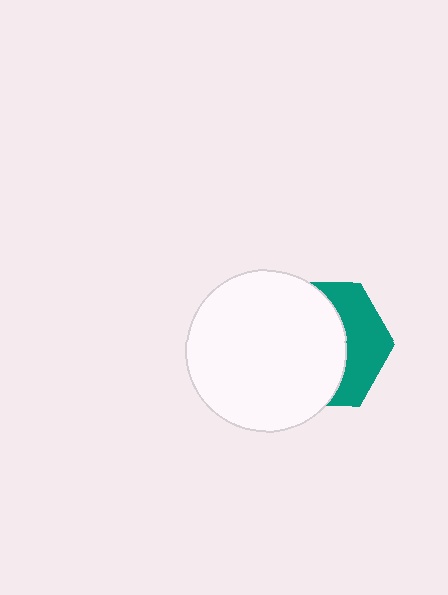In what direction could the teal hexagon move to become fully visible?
The teal hexagon could move right. That would shift it out from behind the white circle entirely.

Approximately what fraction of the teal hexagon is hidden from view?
Roughly 63% of the teal hexagon is hidden behind the white circle.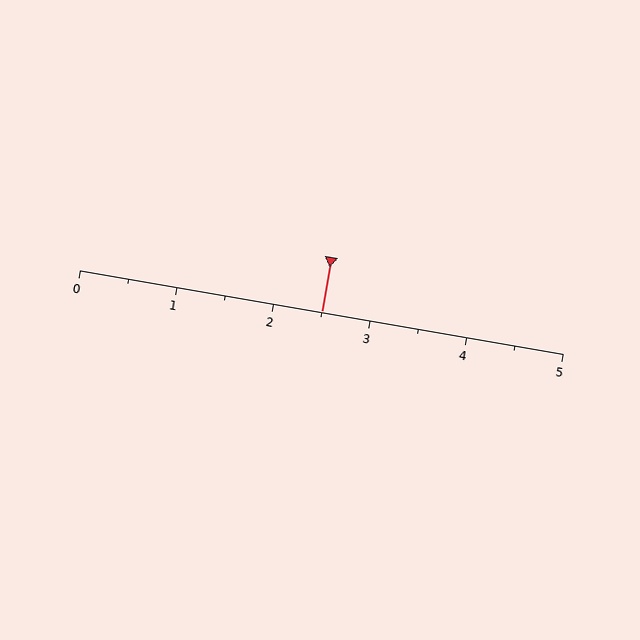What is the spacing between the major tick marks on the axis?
The major ticks are spaced 1 apart.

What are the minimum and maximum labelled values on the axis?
The axis runs from 0 to 5.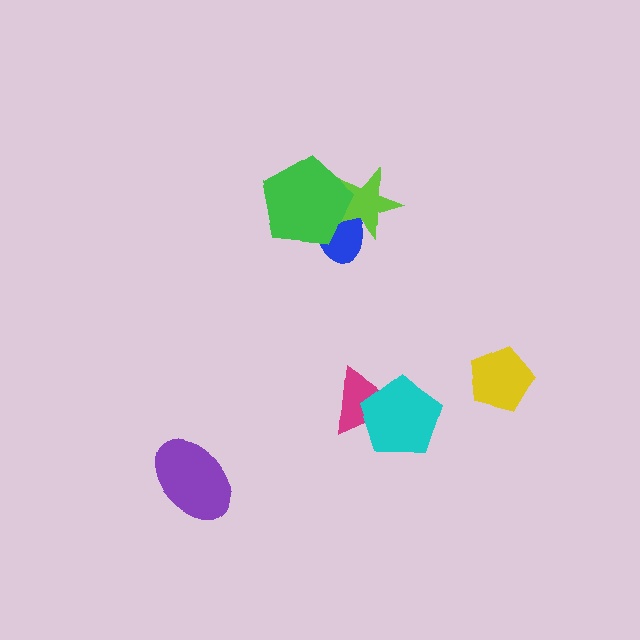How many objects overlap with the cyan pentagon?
1 object overlaps with the cyan pentagon.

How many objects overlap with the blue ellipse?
2 objects overlap with the blue ellipse.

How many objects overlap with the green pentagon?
2 objects overlap with the green pentagon.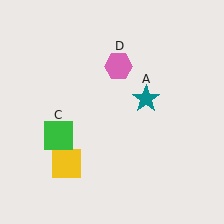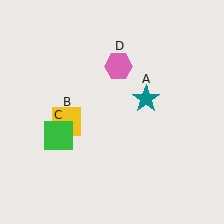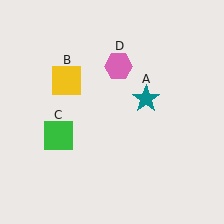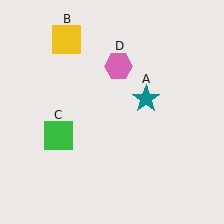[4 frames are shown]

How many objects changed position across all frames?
1 object changed position: yellow square (object B).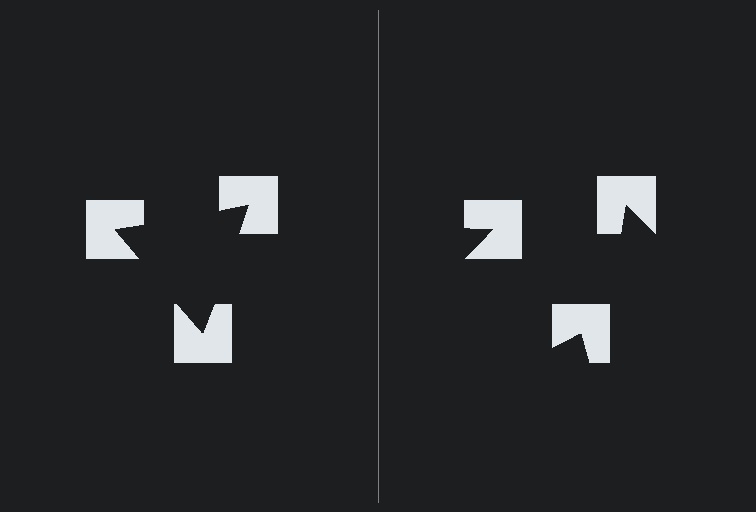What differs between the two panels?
The notched squares are positioned identically on both sides; only the wedge orientations differ. On the left they align to a triangle; on the right they are misaligned.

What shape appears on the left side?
An illusory triangle.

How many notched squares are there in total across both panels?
6 — 3 on each side.